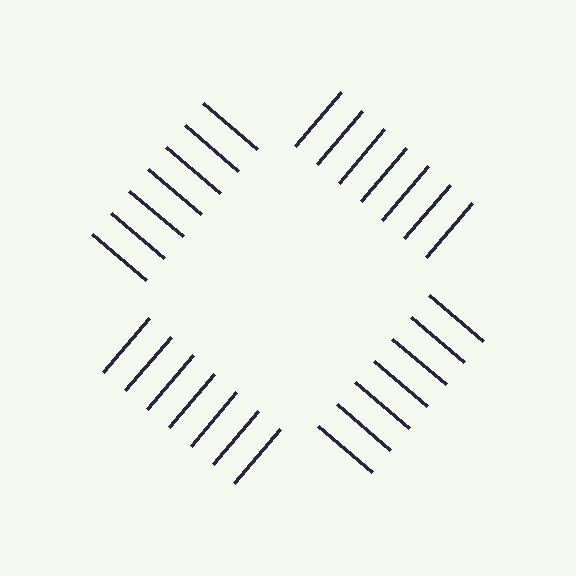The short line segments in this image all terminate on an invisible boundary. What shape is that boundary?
An illusory square — the line segments terminate on its edges but no continuous stroke is drawn.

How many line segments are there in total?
28 — 7 along each of the 4 edges.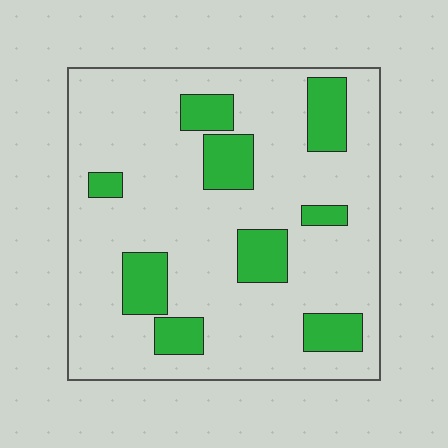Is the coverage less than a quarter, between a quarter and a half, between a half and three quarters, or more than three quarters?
Less than a quarter.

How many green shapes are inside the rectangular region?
9.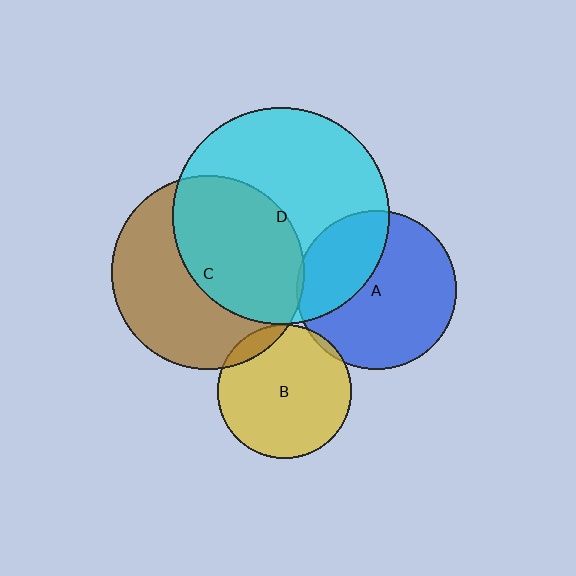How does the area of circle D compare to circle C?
Approximately 1.2 times.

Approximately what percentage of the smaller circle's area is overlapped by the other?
Approximately 35%.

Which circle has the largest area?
Circle D (cyan).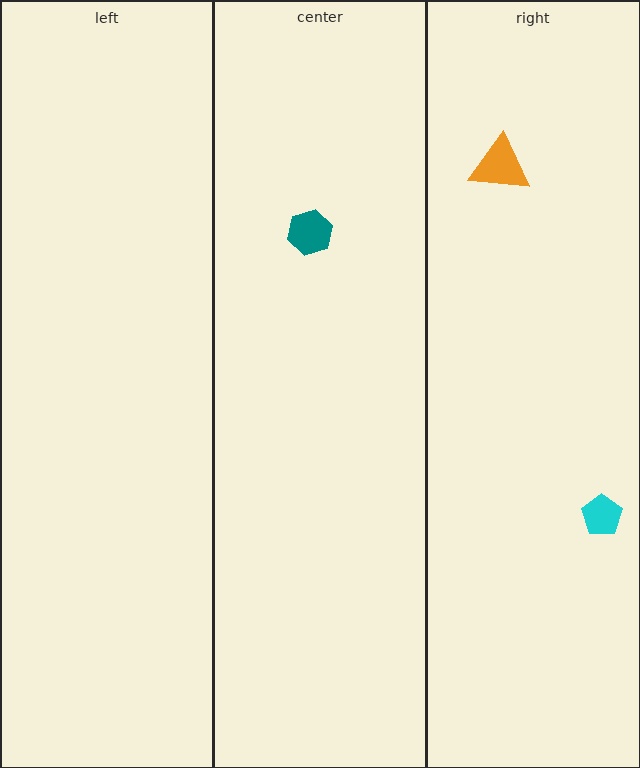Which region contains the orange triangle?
The right region.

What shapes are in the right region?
The cyan pentagon, the orange triangle.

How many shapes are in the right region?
2.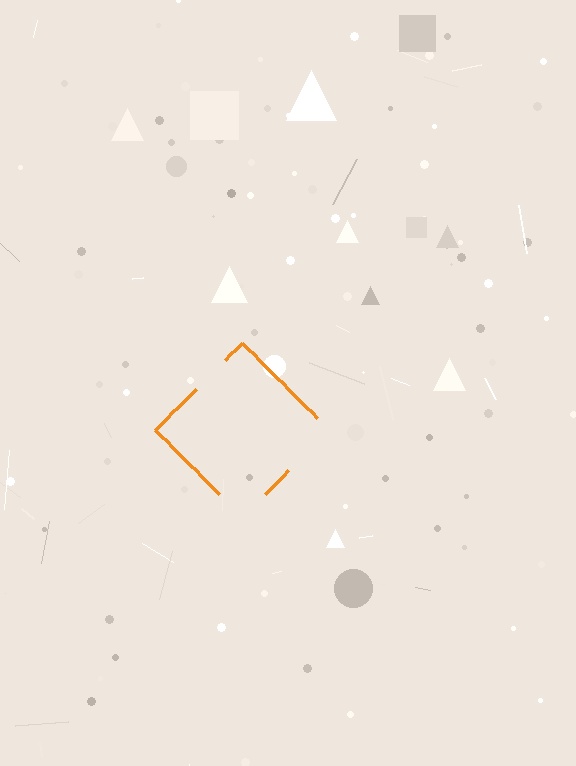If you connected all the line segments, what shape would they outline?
They would outline a diamond.